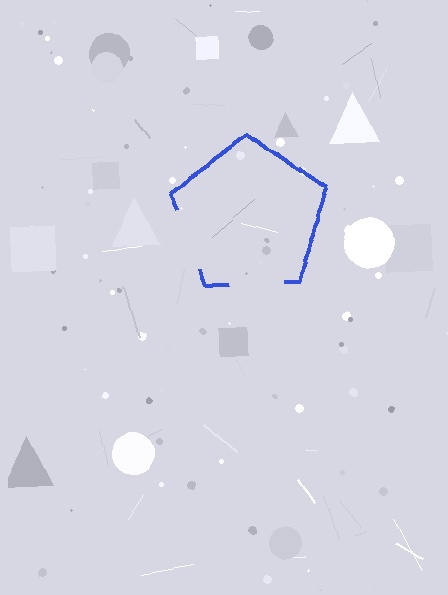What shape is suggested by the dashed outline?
The dashed outline suggests a pentagon.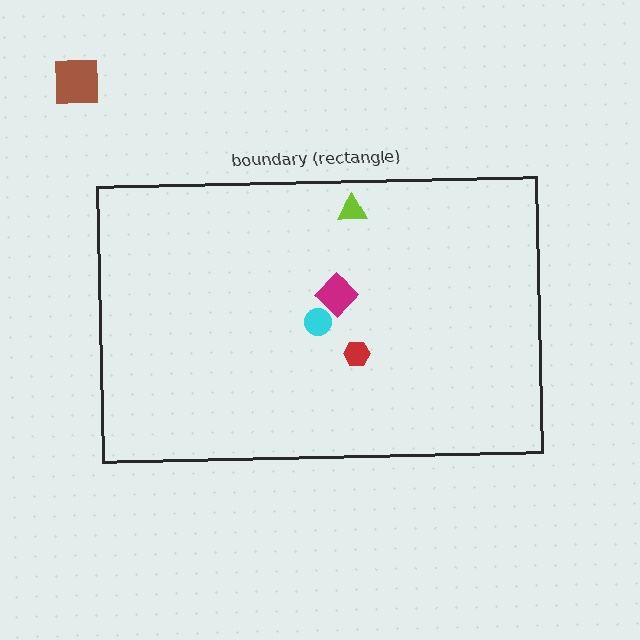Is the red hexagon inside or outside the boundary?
Inside.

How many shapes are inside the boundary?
4 inside, 1 outside.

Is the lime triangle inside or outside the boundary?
Inside.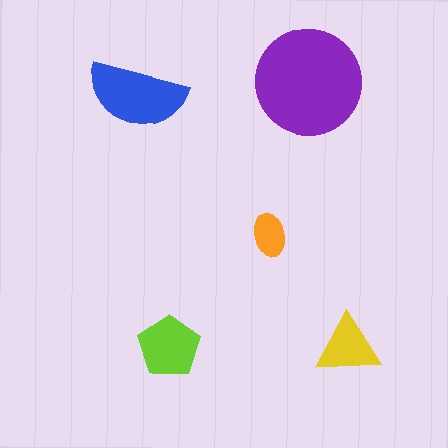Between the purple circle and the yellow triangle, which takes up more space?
The purple circle.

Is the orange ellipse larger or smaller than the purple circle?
Smaller.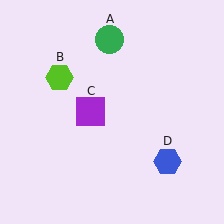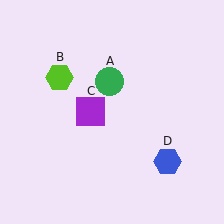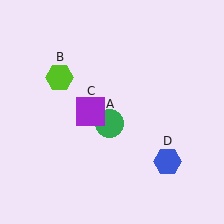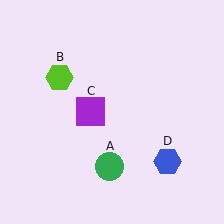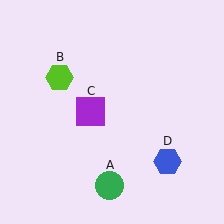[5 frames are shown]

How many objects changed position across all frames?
1 object changed position: green circle (object A).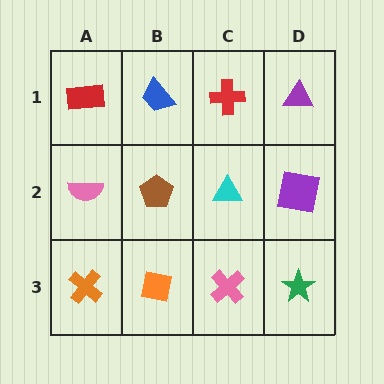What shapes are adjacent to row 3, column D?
A purple square (row 2, column D), a pink cross (row 3, column C).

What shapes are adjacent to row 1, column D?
A purple square (row 2, column D), a red cross (row 1, column C).